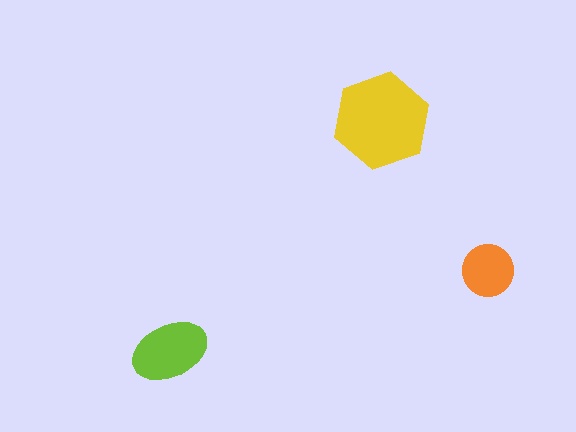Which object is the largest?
The yellow hexagon.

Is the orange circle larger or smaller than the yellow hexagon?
Smaller.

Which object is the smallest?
The orange circle.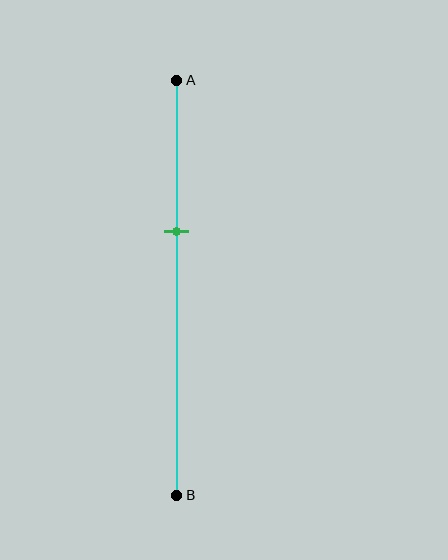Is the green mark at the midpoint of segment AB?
No, the mark is at about 35% from A, not at the 50% midpoint.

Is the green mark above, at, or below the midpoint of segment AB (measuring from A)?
The green mark is above the midpoint of segment AB.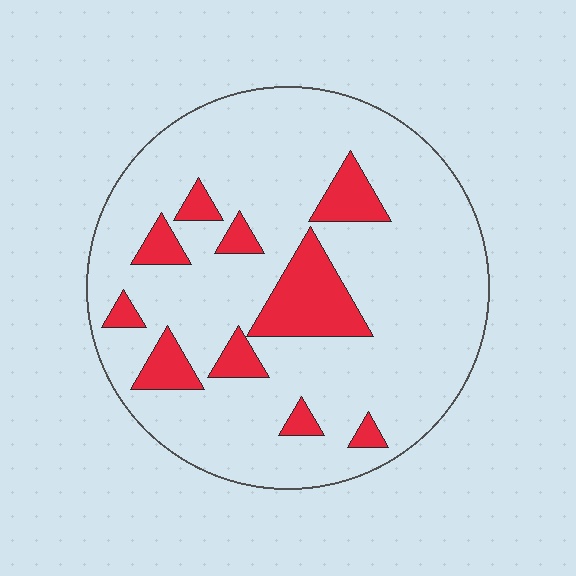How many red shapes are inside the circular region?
10.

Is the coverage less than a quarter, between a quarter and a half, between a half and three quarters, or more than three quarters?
Less than a quarter.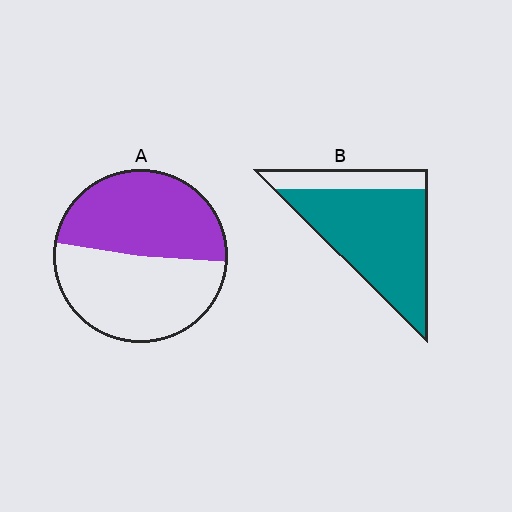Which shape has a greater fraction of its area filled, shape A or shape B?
Shape B.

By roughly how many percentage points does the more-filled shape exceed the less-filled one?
By roughly 30 percentage points (B over A).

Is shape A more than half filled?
Roughly half.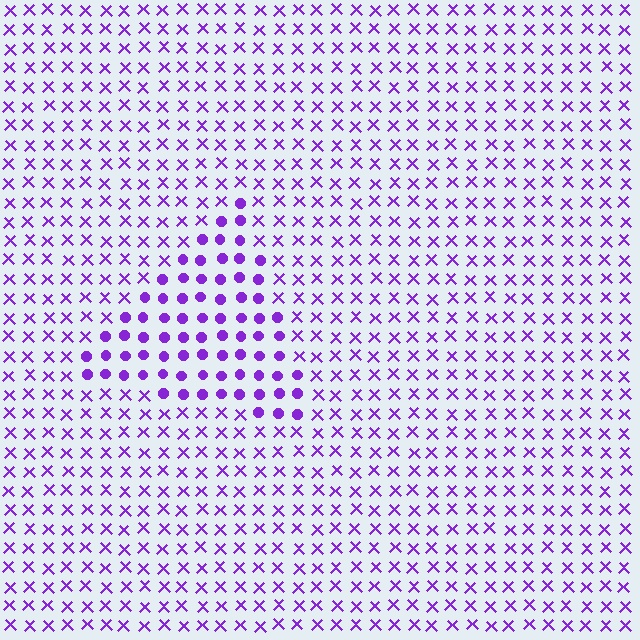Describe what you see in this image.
The image is filled with small purple elements arranged in a uniform grid. A triangle-shaped region contains circles, while the surrounding area contains X marks. The boundary is defined purely by the change in element shape.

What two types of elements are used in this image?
The image uses circles inside the triangle region and X marks outside it.